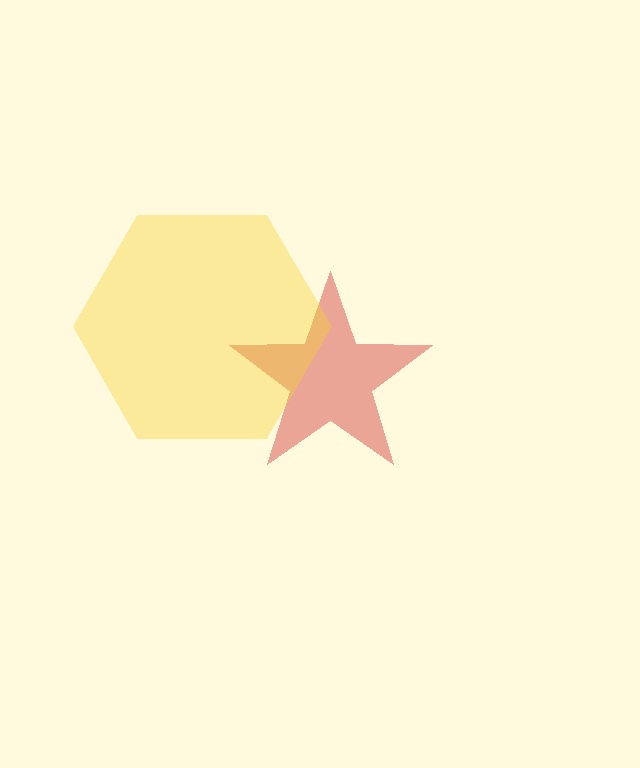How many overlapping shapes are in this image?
There are 2 overlapping shapes in the image.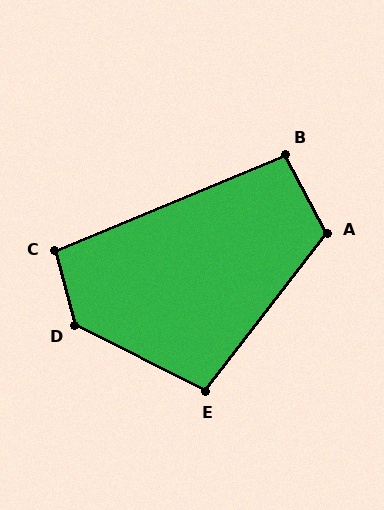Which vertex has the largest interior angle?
D, at approximately 131 degrees.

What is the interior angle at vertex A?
Approximately 114 degrees (obtuse).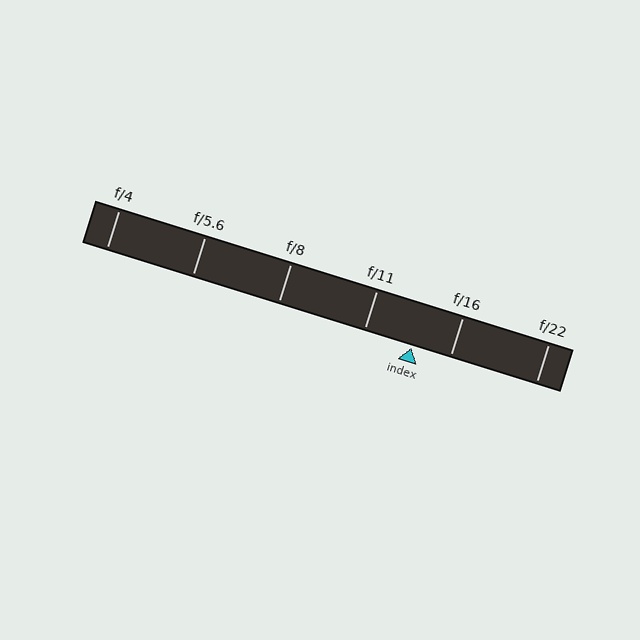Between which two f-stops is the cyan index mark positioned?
The index mark is between f/11 and f/16.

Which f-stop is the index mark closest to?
The index mark is closest to f/16.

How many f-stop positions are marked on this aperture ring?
There are 6 f-stop positions marked.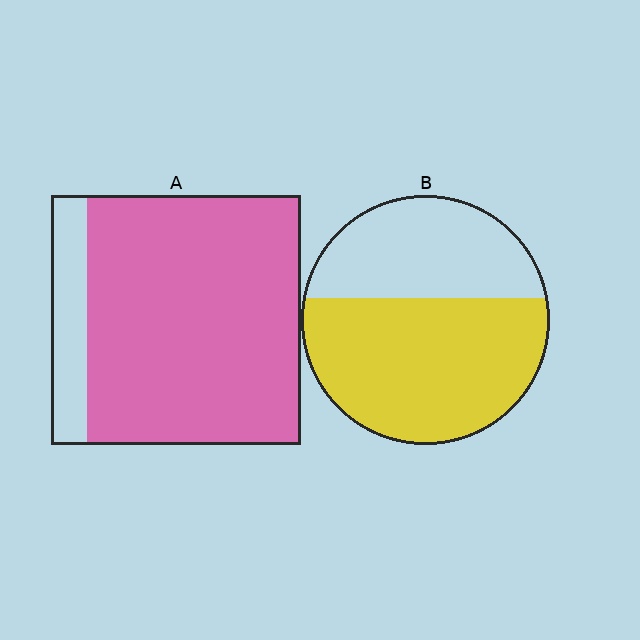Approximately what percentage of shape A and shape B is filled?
A is approximately 85% and B is approximately 60%.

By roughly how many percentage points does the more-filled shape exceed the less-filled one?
By roughly 25 percentage points (A over B).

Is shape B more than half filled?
Yes.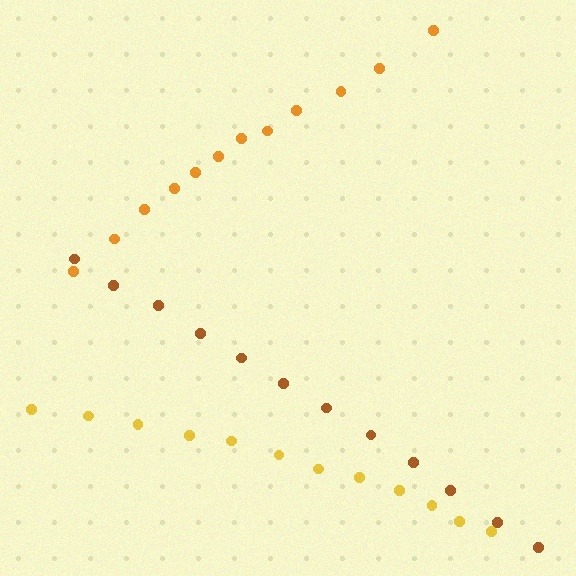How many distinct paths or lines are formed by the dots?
There are 3 distinct paths.